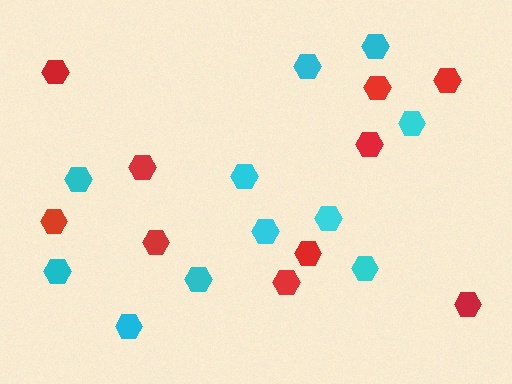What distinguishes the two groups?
There are 2 groups: one group of red hexagons (10) and one group of cyan hexagons (11).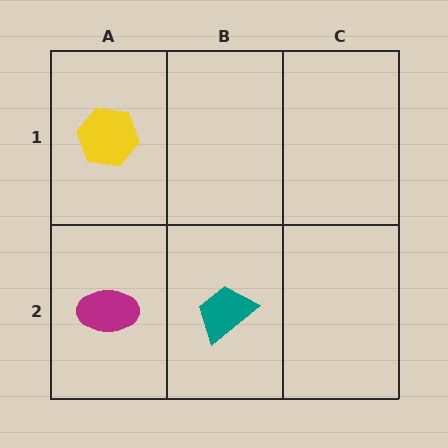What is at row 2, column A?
A magenta ellipse.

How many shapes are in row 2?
2 shapes.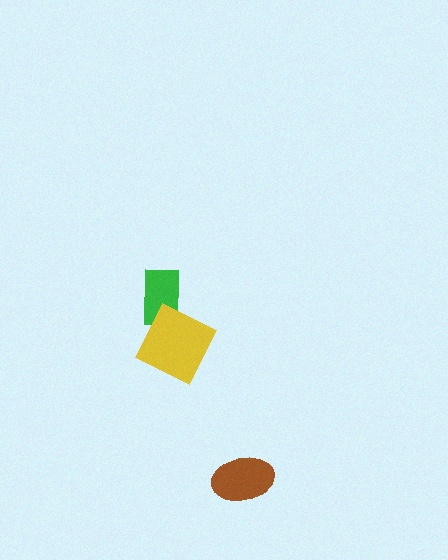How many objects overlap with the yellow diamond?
1 object overlaps with the yellow diamond.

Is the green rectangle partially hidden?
Yes, it is partially covered by another shape.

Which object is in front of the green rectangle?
The yellow diamond is in front of the green rectangle.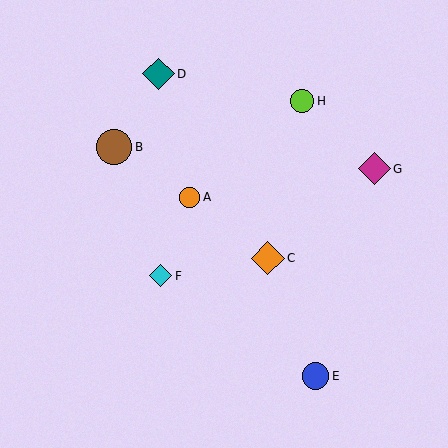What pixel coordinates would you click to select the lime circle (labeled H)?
Click at (302, 101) to select the lime circle H.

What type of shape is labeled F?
Shape F is a cyan diamond.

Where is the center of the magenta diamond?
The center of the magenta diamond is at (374, 169).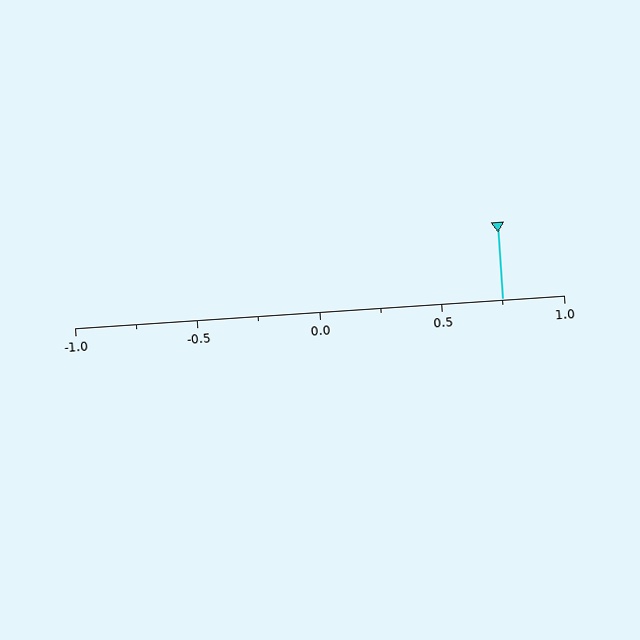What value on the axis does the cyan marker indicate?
The marker indicates approximately 0.75.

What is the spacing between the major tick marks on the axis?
The major ticks are spaced 0.5 apart.